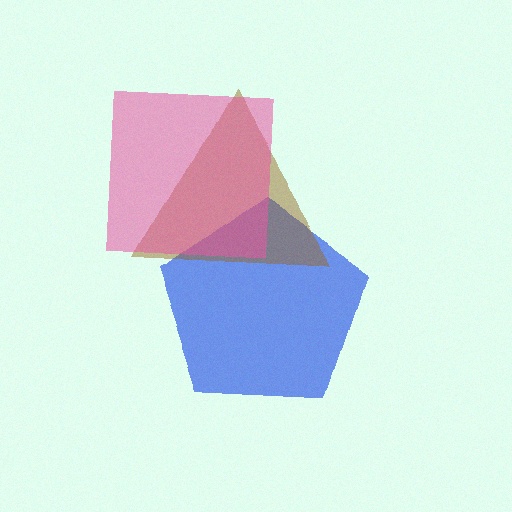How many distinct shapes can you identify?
There are 3 distinct shapes: a blue pentagon, a brown triangle, a pink square.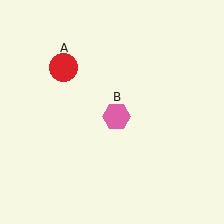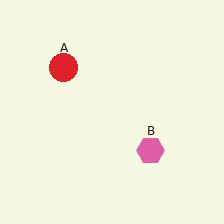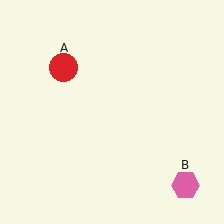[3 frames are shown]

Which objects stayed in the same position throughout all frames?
Red circle (object A) remained stationary.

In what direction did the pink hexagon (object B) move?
The pink hexagon (object B) moved down and to the right.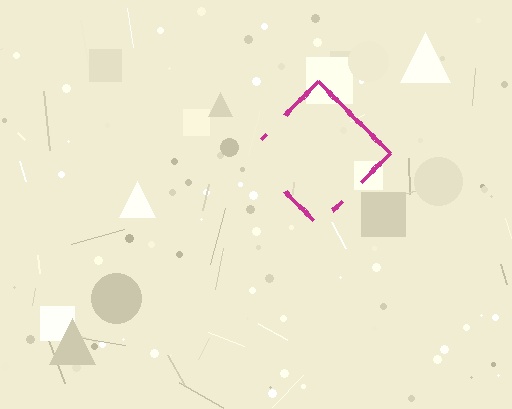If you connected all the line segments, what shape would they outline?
They would outline a diamond.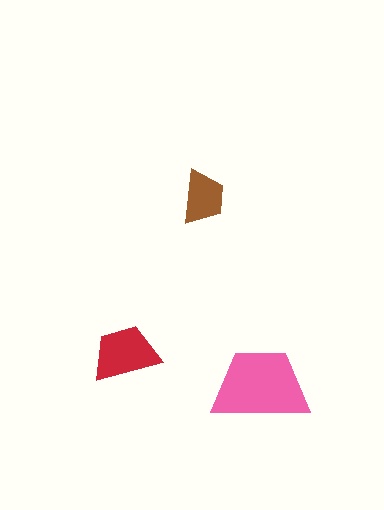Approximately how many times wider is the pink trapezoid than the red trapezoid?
About 1.5 times wider.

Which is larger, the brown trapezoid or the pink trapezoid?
The pink one.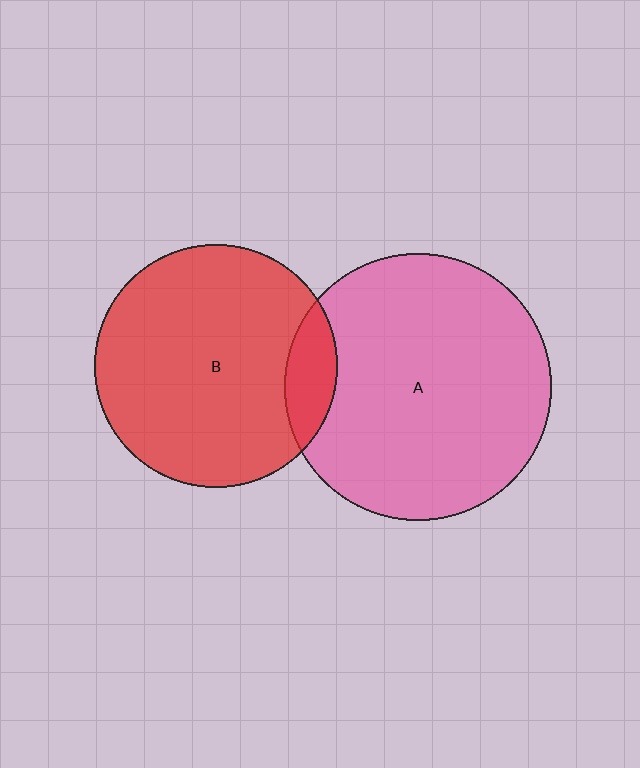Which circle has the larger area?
Circle A (pink).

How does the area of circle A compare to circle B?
Approximately 1.2 times.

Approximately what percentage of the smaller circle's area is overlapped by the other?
Approximately 10%.